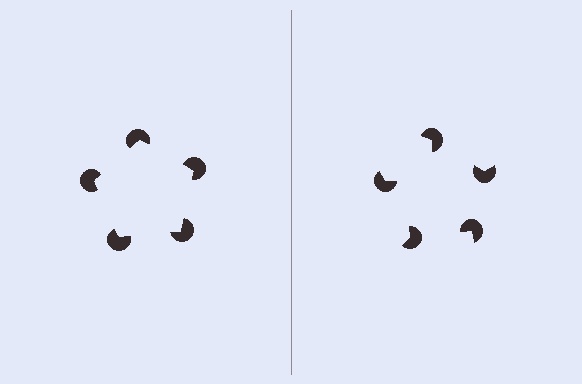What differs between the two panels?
The pac-man discs are positioned identically on both sides; only the wedge orientations differ. On the left they align to a pentagon; on the right they are misaligned.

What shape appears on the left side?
An illusory pentagon.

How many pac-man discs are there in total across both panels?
10 — 5 on each side.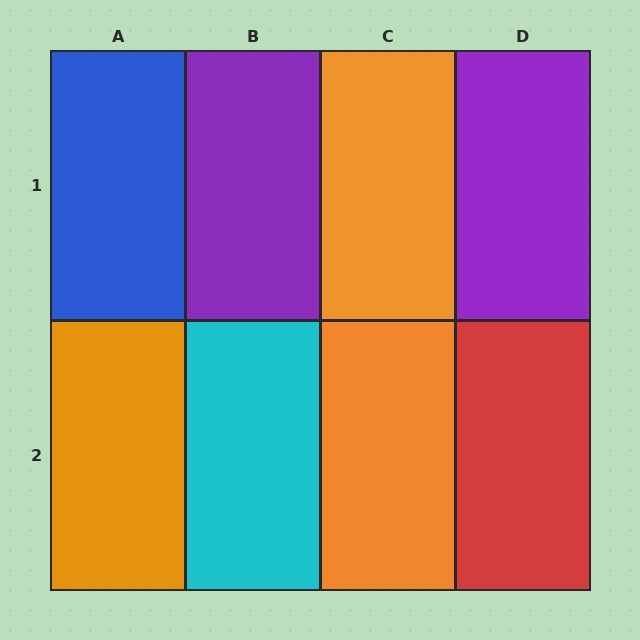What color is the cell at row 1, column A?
Blue.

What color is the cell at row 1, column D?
Purple.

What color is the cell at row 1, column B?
Purple.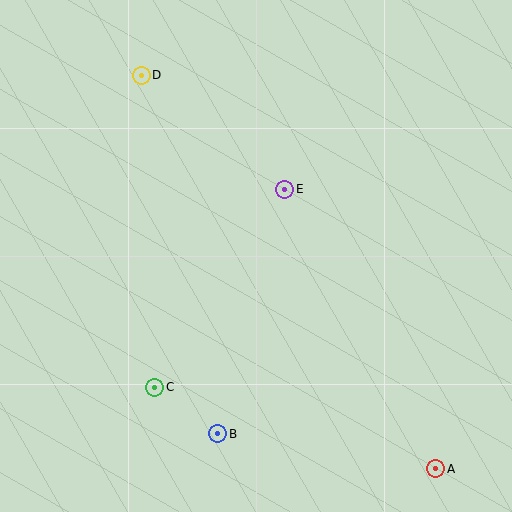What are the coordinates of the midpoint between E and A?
The midpoint between E and A is at (360, 329).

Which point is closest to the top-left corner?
Point D is closest to the top-left corner.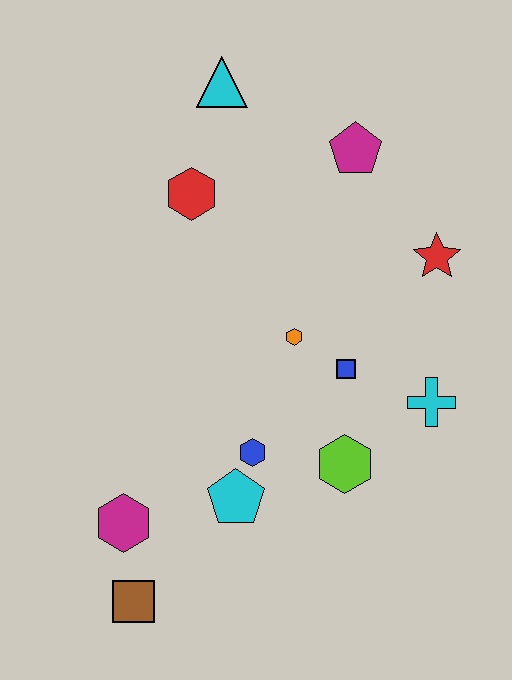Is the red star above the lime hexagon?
Yes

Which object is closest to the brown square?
The magenta hexagon is closest to the brown square.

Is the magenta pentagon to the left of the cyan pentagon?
No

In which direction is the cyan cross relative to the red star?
The cyan cross is below the red star.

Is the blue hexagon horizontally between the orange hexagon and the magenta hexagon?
Yes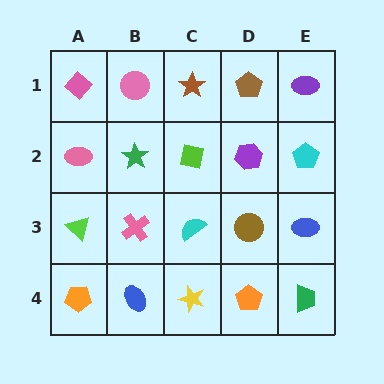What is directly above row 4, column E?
A blue ellipse.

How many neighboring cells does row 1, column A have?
2.